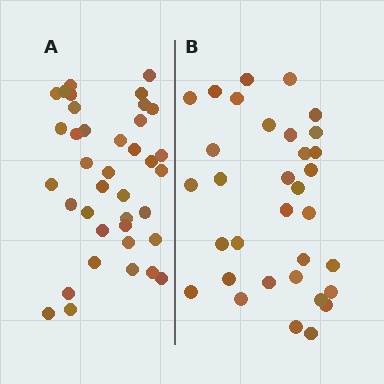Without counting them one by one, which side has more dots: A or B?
Region A (the left region) has more dots.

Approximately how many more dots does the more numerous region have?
Region A has about 5 more dots than region B.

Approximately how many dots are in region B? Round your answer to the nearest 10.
About 30 dots. (The exact count is 33, which rounds to 30.)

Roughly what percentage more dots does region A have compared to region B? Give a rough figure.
About 15% more.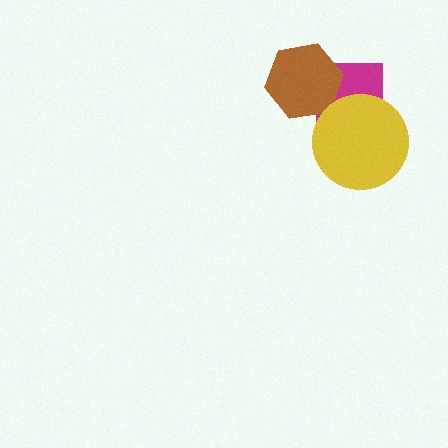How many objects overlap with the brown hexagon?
1 object overlaps with the brown hexagon.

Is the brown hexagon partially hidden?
No, no other shape covers it.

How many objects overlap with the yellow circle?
1 object overlaps with the yellow circle.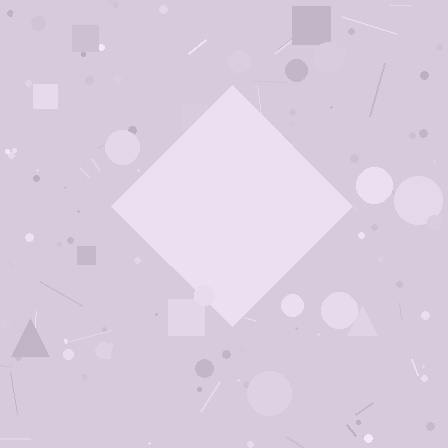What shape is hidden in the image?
A diamond is hidden in the image.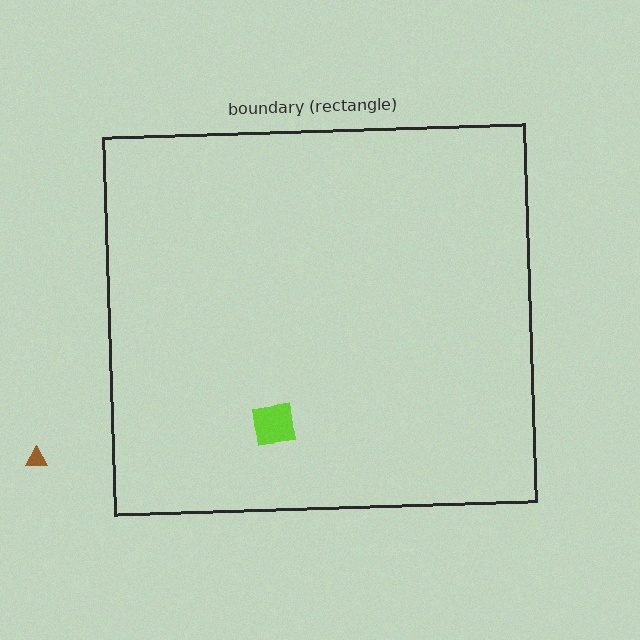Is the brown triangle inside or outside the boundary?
Outside.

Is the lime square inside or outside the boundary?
Inside.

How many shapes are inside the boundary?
1 inside, 1 outside.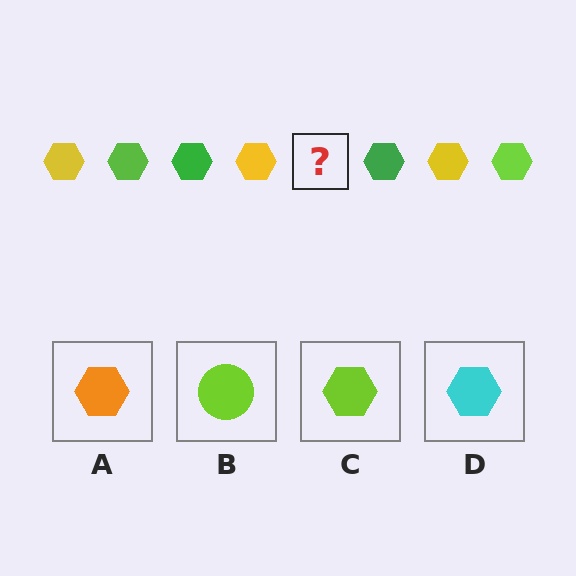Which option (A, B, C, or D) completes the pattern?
C.